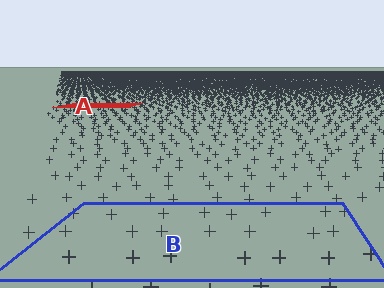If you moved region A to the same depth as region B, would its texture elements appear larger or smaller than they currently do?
They would appear larger. At a closer depth, the same texture elements are projected at a bigger on-screen size.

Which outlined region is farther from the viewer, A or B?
Region A is farther from the viewer — the texture elements inside it appear smaller and more densely packed.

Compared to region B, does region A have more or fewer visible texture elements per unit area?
Region A has more texture elements per unit area — they are packed more densely because it is farther away.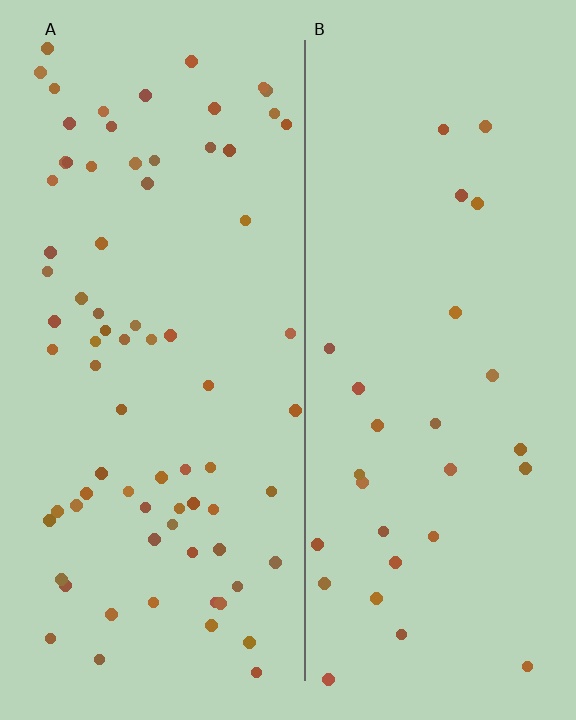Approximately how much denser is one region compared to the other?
Approximately 2.6× — region A over region B.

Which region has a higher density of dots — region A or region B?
A (the left).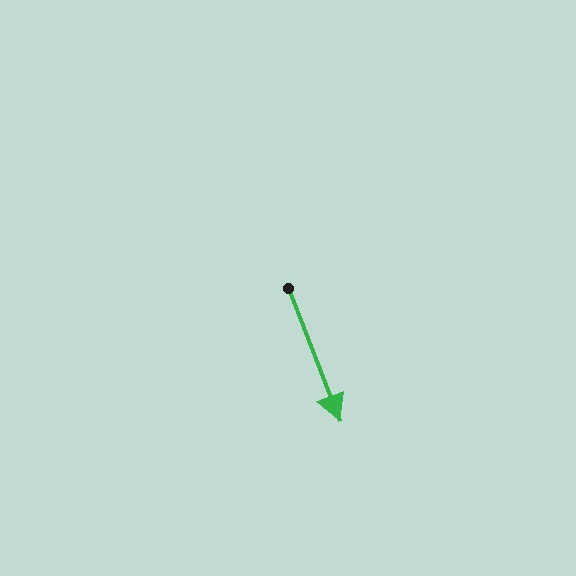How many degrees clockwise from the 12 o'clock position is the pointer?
Approximately 159 degrees.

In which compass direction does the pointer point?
South.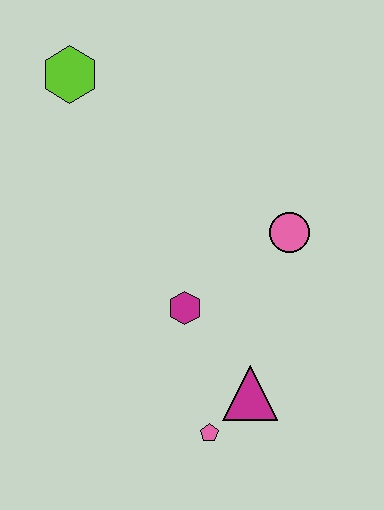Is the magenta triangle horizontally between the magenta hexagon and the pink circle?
Yes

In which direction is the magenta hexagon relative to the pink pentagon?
The magenta hexagon is above the pink pentagon.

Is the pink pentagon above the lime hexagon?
No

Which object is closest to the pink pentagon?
The magenta triangle is closest to the pink pentagon.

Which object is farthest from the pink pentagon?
The lime hexagon is farthest from the pink pentagon.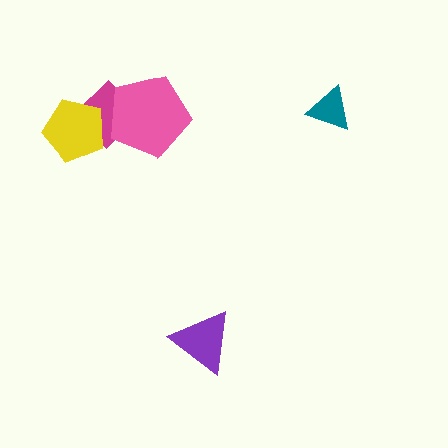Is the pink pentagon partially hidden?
No, no other shape covers it.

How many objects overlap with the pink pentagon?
1 object overlaps with the pink pentagon.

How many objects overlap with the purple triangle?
0 objects overlap with the purple triangle.